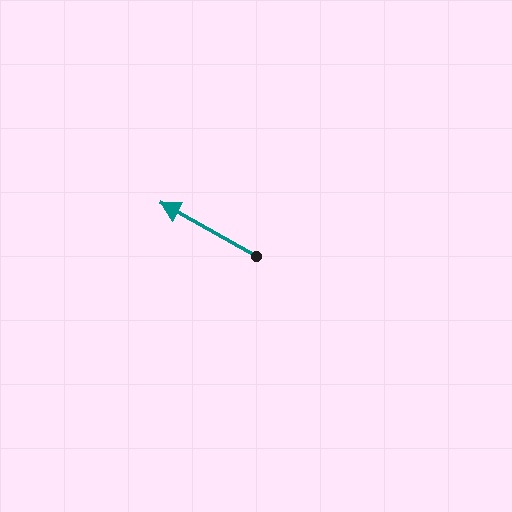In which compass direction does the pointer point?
Northwest.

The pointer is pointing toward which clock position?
Roughly 10 o'clock.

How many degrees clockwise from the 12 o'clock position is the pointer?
Approximately 299 degrees.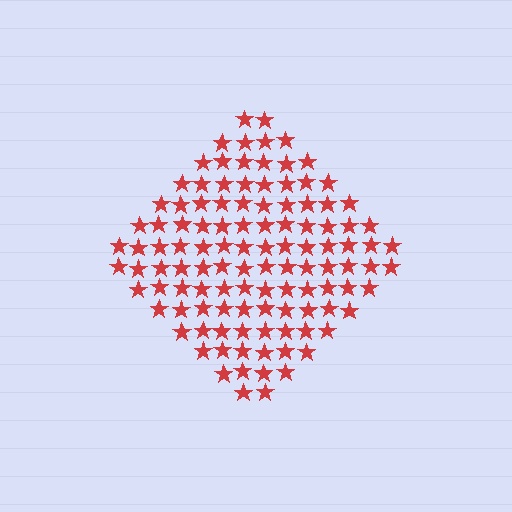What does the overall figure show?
The overall figure shows a diamond.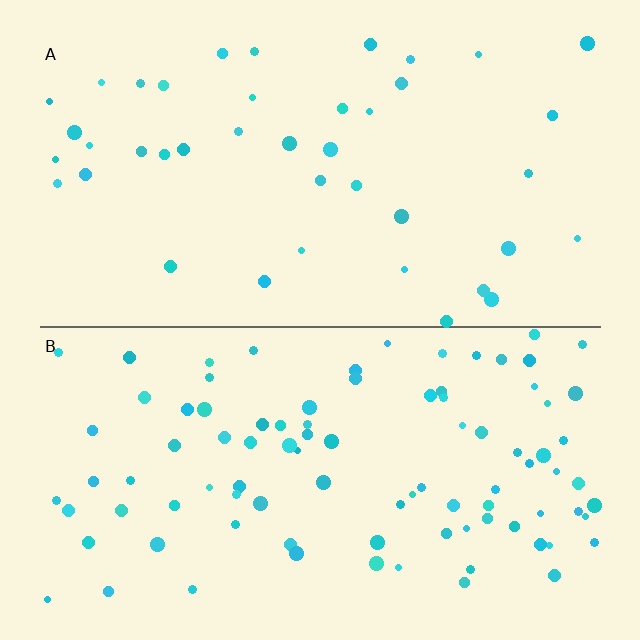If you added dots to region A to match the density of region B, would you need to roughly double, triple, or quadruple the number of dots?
Approximately double.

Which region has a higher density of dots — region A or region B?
B (the bottom).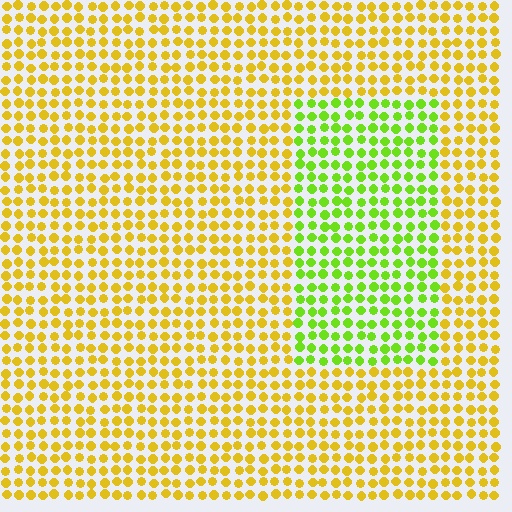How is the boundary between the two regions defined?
The boundary is defined purely by a slight shift in hue (about 46 degrees). Spacing, size, and orientation are identical on both sides.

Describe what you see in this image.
The image is filled with small yellow elements in a uniform arrangement. A rectangle-shaped region is visible where the elements are tinted to a slightly different hue, forming a subtle color boundary.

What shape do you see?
I see a rectangle.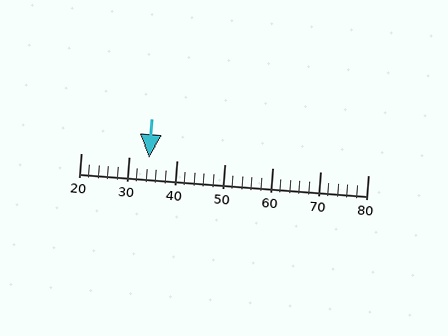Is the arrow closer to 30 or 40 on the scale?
The arrow is closer to 30.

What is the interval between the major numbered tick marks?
The major tick marks are spaced 10 units apart.